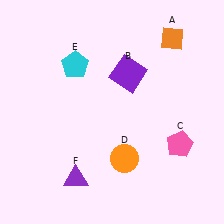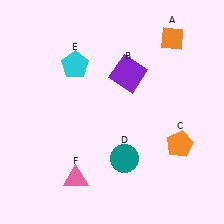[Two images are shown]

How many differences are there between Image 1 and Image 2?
There are 3 differences between the two images.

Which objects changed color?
C changed from pink to orange. D changed from orange to teal. F changed from purple to pink.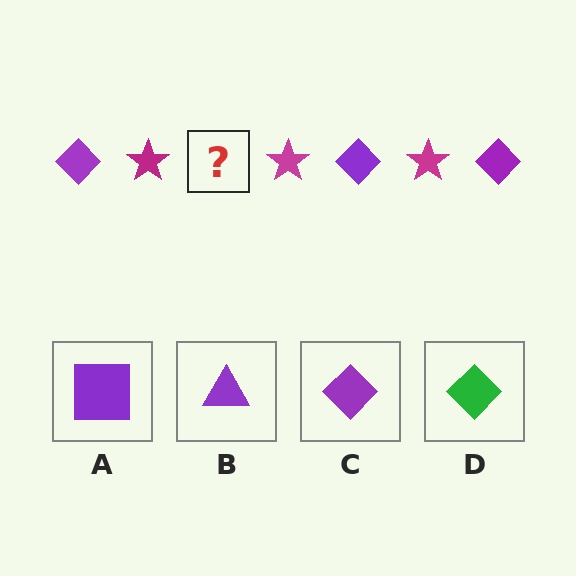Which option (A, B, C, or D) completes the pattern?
C.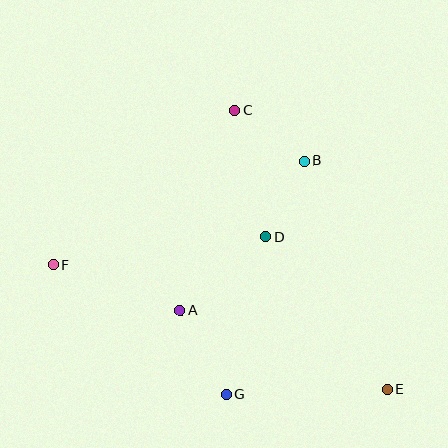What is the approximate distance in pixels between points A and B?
The distance between A and B is approximately 194 pixels.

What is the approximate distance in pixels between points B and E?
The distance between B and E is approximately 243 pixels.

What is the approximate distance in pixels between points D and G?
The distance between D and G is approximately 162 pixels.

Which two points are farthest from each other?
Points E and F are farthest from each other.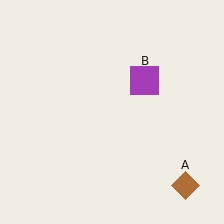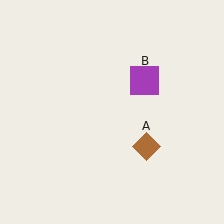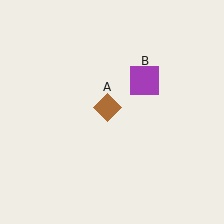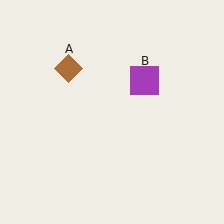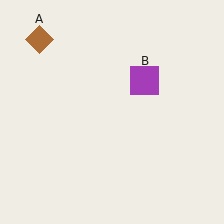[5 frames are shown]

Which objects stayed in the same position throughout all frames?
Purple square (object B) remained stationary.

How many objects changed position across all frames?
1 object changed position: brown diamond (object A).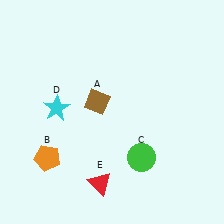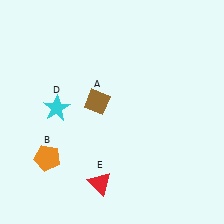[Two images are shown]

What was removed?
The green circle (C) was removed in Image 2.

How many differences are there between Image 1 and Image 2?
There is 1 difference between the two images.